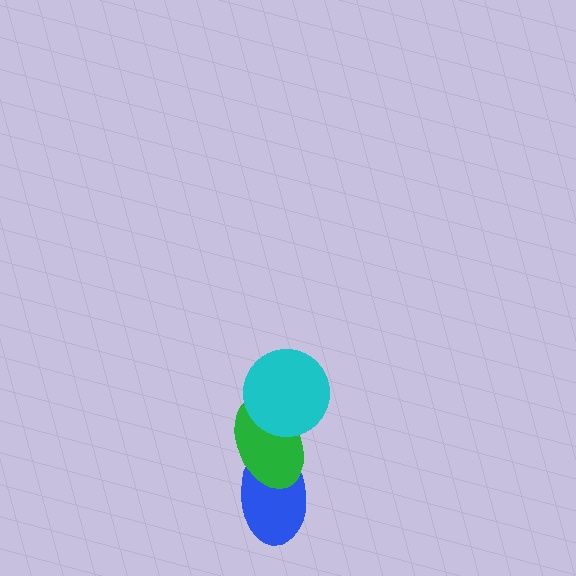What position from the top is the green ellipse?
The green ellipse is 2nd from the top.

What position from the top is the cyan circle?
The cyan circle is 1st from the top.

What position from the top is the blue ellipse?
The blue ellipse is 3rd from the top.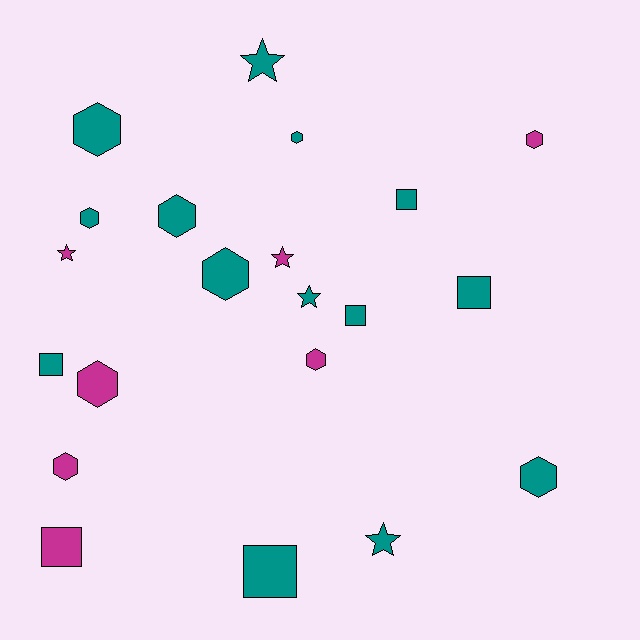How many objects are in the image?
There are 21 objects.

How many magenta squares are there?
There is 1 magenta square.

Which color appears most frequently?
Teal, with 14 objects.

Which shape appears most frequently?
Hexagon, with 10 objects.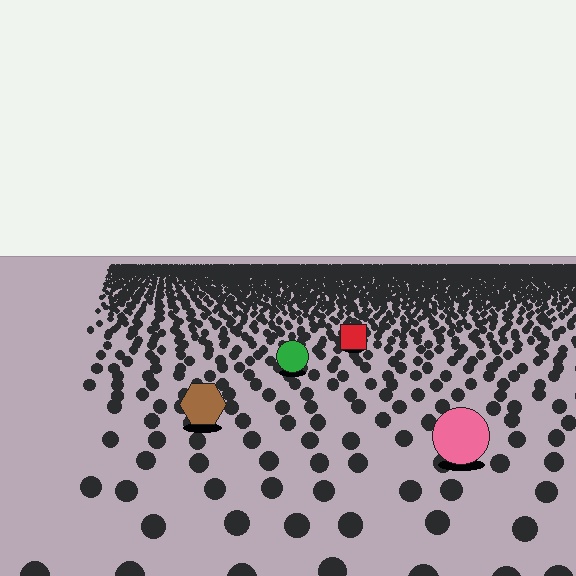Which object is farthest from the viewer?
The red square is farthest from the viewer. It appears smaller and the ground texture around it is denser.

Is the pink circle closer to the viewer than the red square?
Yes. The pink circle is closer — you can tell from the texture gradient: the ground texture is coarser near it.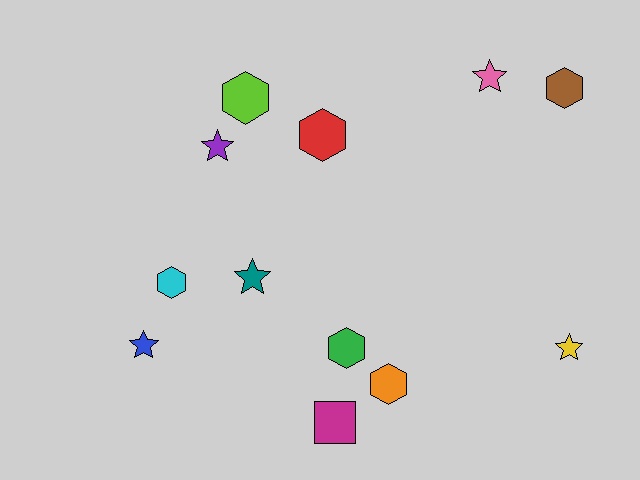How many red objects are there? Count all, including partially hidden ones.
There is 1 red object.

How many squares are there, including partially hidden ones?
There is 1 square.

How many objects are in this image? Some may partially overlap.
There are 12 objects.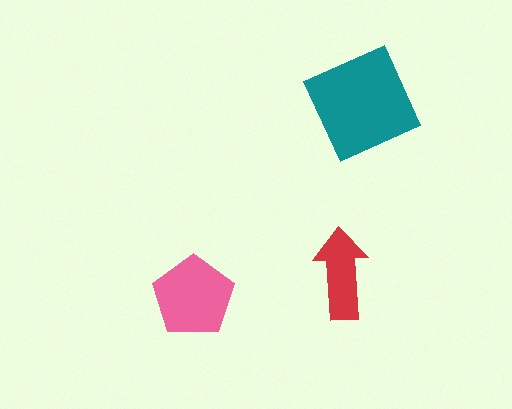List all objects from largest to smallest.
The teal diamond, the pink pentagon, the red arrow.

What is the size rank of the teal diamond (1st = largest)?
1st.